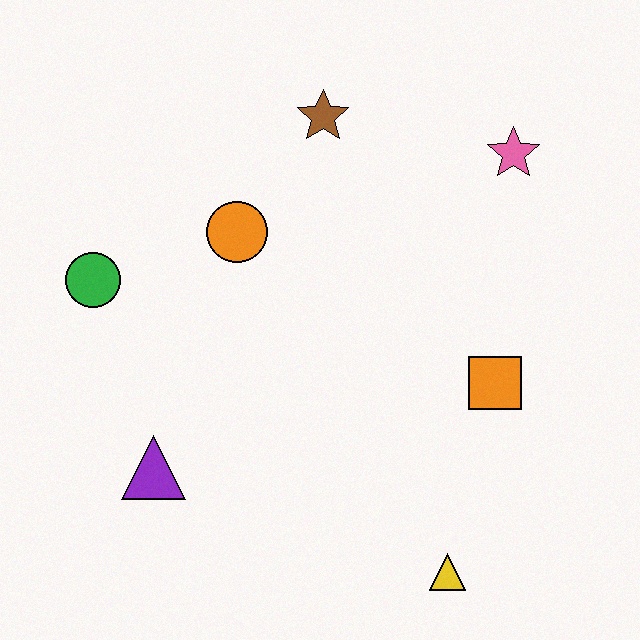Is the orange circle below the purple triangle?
No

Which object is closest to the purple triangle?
The green circle is closest to the purple triangle.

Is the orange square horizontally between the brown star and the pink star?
Yes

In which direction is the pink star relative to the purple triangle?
The pink star is to the right of the purple triangle.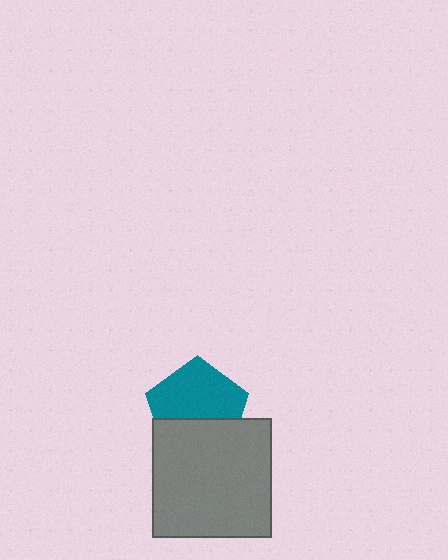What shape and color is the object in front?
The object in front is a gray square.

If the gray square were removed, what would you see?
You would see the complete teal pentagon.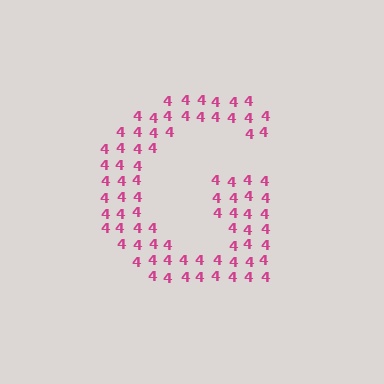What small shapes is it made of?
It is made of small digit 4's.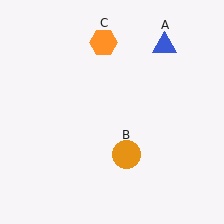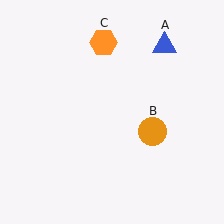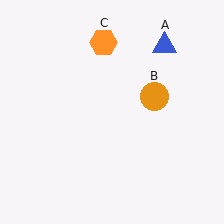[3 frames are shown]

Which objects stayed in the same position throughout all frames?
Blue triangle (object A) and orange hexagon (object C) remained stationary.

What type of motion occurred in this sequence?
The orange circle (object B) rotated counterclockwise around the center of the scene.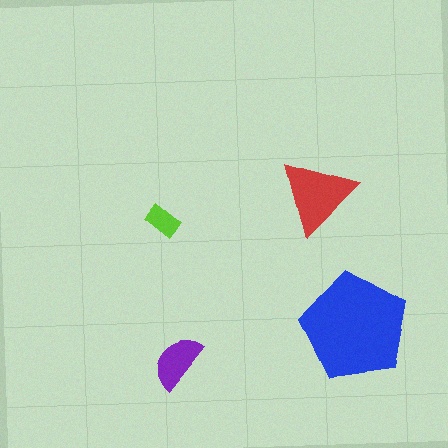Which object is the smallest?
The lime rectangle.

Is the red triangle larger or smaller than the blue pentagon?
Smaller.